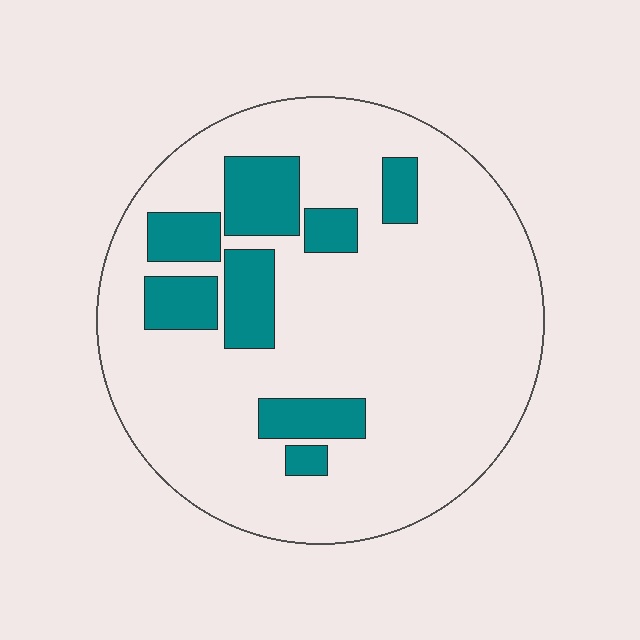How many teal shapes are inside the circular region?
8.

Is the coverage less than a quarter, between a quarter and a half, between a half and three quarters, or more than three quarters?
Less than a quarter.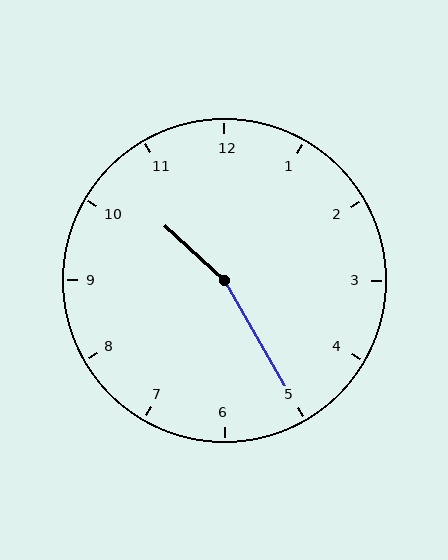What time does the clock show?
10:25.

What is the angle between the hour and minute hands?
Approximately 162 degrees.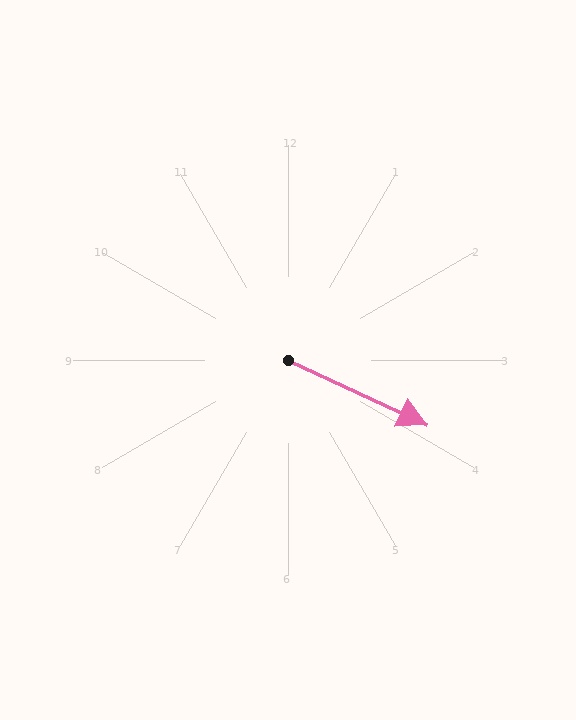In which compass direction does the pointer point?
Southeast.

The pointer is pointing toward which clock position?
Roughly 4 o'clock.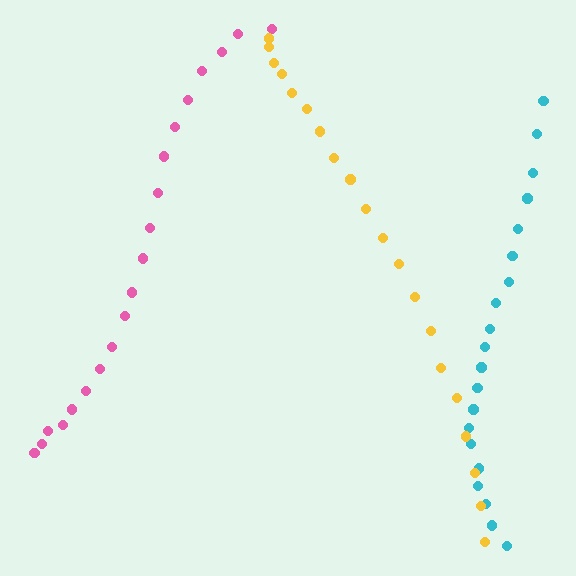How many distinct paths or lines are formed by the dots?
There are 3 distinct paths.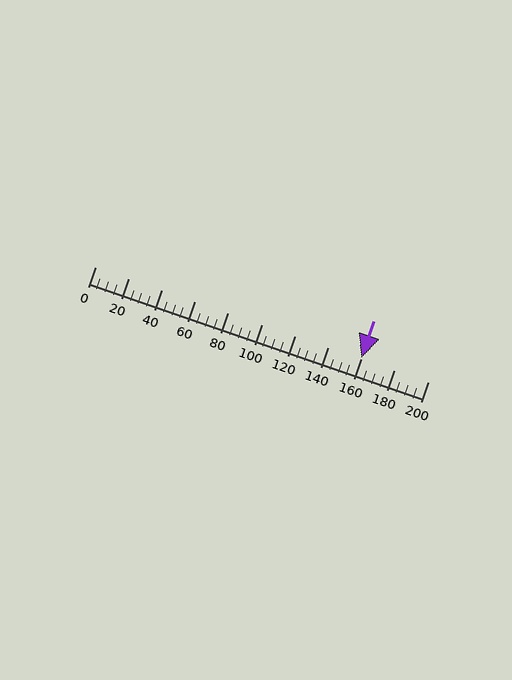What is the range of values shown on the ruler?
The ruler shows values from 0 to 200.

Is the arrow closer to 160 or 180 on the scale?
The arrow is closer to 160.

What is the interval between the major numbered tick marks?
The major tick marks are spaced 20 units apart.